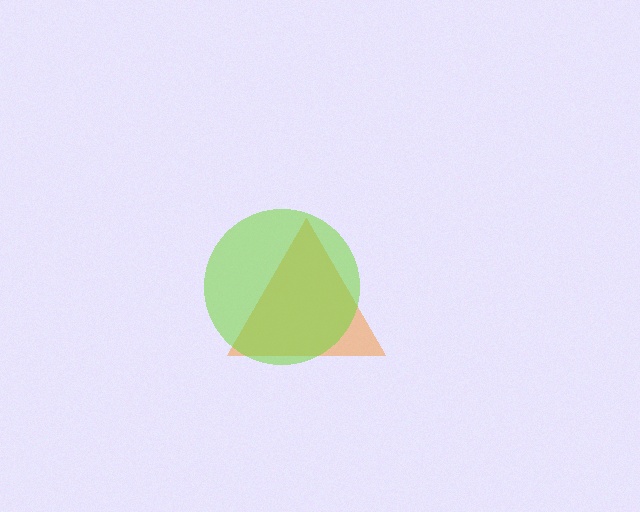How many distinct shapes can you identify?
There are 2 distinct shapes: an orange triangle, a lime circle.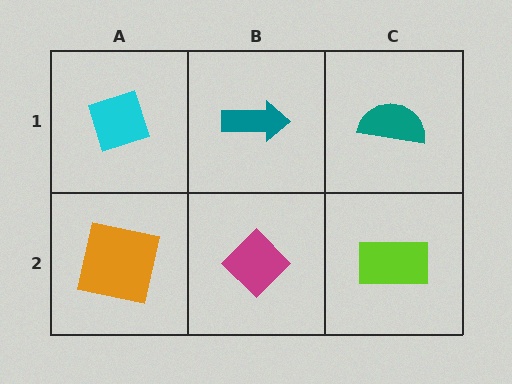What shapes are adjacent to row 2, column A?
A cyan diamond (row 1, column A), a magenta diamond (row 2, column B).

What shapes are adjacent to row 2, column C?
A teal semicircle (row 1, column C), a magenta diamond (row 2, column B).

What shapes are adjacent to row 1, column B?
A magenta diamond (row 2, column B), a cyan diamond (row 1, column A), a teal semicircle (row 1, column C).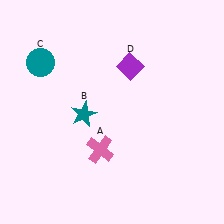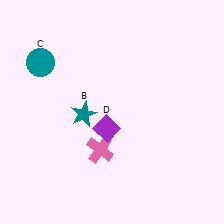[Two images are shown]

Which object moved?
The purple diamond (D) moved down.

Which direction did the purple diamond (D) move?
The purple diamond (D) moved down.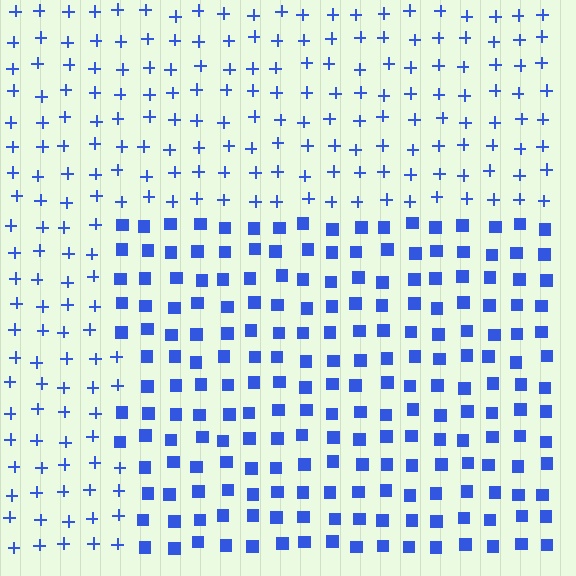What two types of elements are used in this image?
The image uses squares inside the rectangle region and plus signs outside it.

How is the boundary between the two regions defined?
The boundary is defined by a change in element shape: squares inside vs. plus signs outside. All elements share the same color and spacing.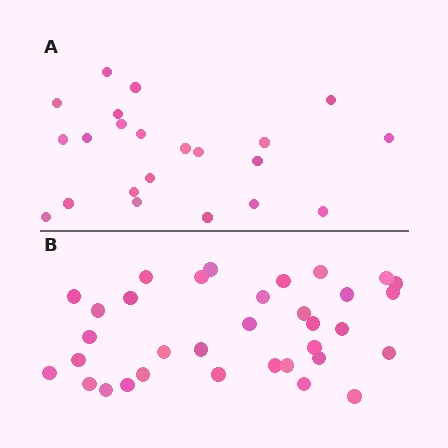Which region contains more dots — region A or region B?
Region B (the bottom region) has more dots.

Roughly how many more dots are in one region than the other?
Region B has roughly 12 or so more dots than region A.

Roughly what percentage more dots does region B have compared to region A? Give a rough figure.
About 55% more.